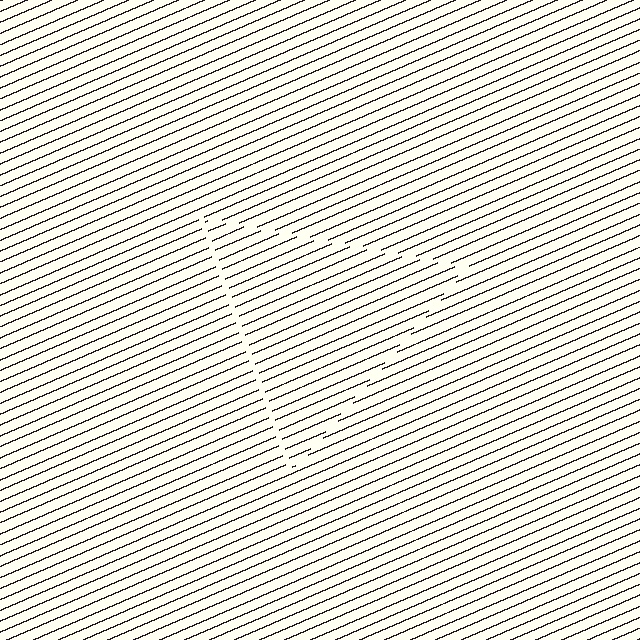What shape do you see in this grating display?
An illusory triangle. The interior of the shape contains the same grating, shifted by half a period — the contour is defined by the phase discontinuity where line-ends from the inner and outer gratings abut.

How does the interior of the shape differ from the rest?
The interior of the shape contains the same grating, shifted by half a period — the contour is defined by the phase discontinuity where line-ends from the inner and outer gratings abut.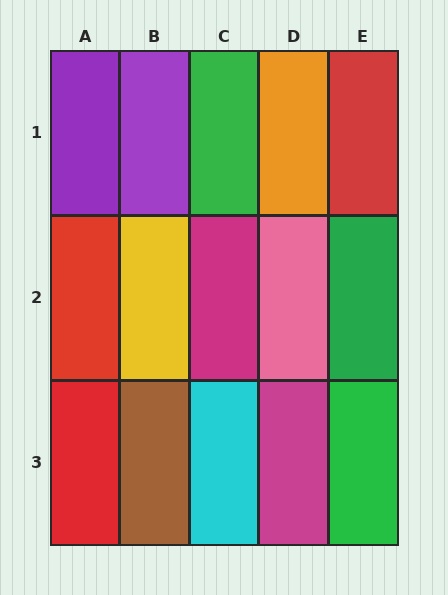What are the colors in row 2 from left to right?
Red, yellow, magenta, pink, green.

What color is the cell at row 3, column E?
Green.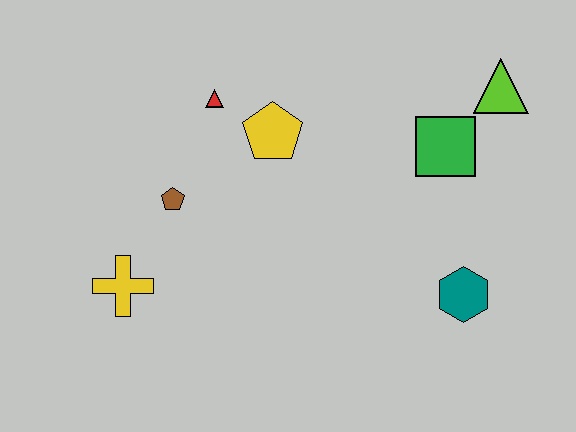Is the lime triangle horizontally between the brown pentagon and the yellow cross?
No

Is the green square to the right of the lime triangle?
No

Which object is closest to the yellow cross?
The brown pentagon is closest to the yellow cross.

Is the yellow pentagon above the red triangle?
No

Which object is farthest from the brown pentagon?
The lime triangle is farthest from the brown pentagon.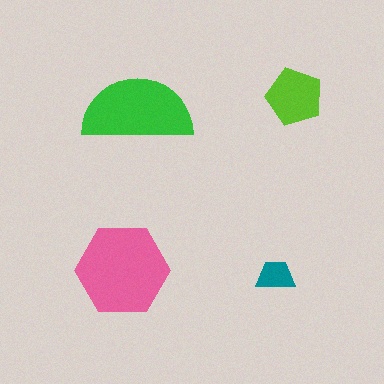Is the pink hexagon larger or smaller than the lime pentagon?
Larger.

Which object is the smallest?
The teal trapezoid.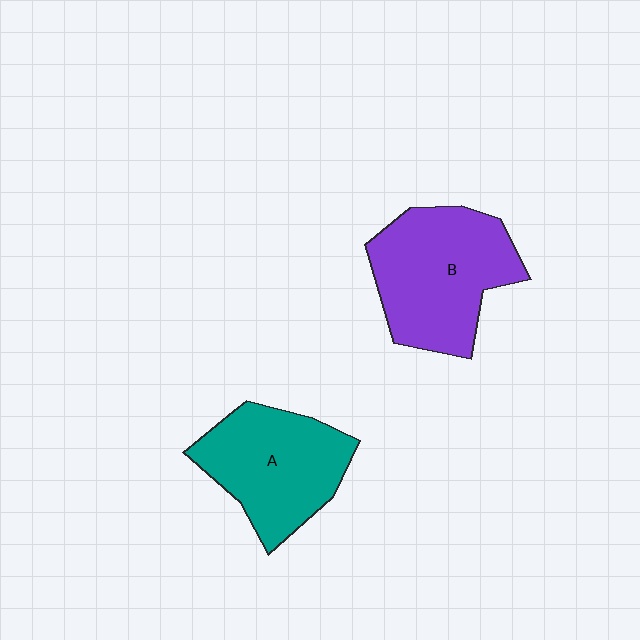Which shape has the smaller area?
Shape A (teal).